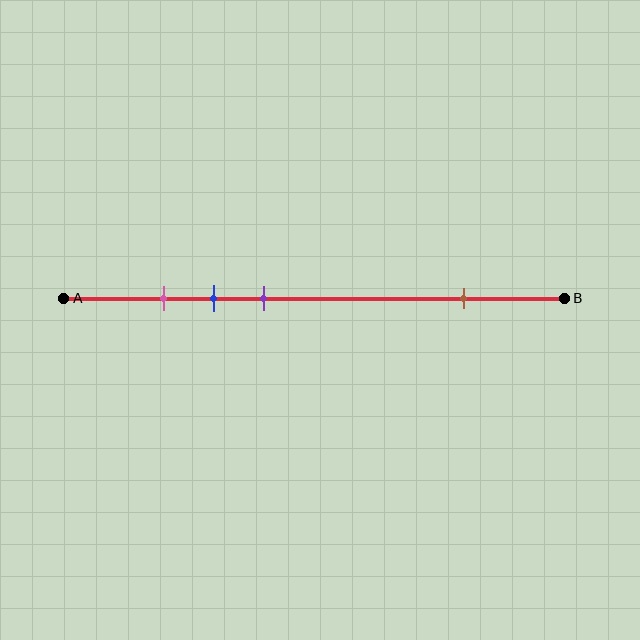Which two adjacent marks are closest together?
The pink and blue marks are the closest adjacent pair.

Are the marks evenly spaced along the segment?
No, the marks are not evenly spaced.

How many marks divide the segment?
There are 4 marks dividing the segment.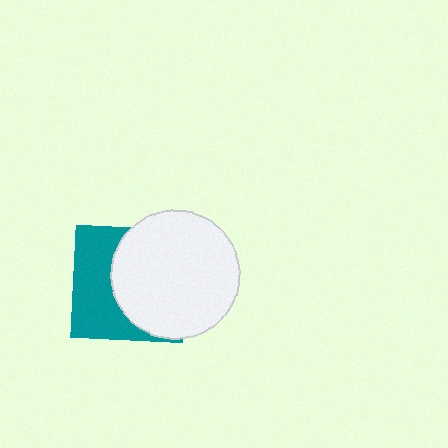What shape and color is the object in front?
The object in front is a white circle.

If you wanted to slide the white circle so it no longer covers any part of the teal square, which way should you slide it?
Slide it right — that is the most direct way to separate the two shapes.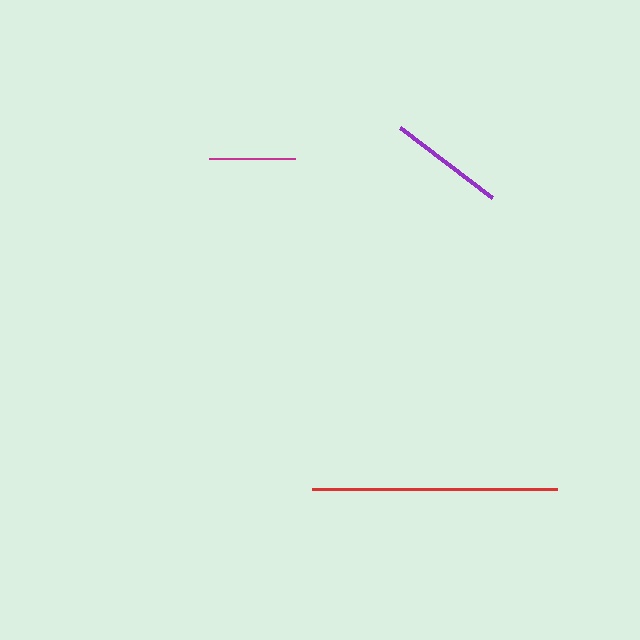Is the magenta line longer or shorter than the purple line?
The purple line is longer than the magenta line.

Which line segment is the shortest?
The magenta line is the shortest at approximately 85 pixels.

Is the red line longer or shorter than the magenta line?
The red line is longer than the magenta line.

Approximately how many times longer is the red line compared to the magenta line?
The red line is approximately 2.9 times the length of the magenta line.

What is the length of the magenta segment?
The magenta segment is approximately 85 pixels long.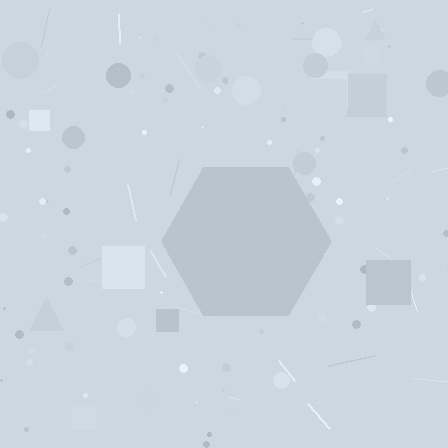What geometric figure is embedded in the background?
A hexagon is embedded in the background.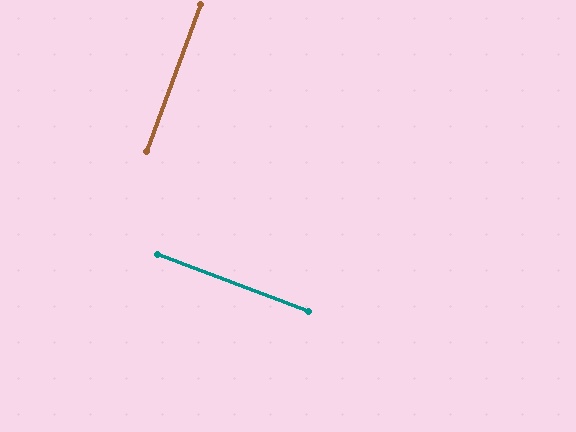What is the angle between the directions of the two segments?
Approximately 90 degrees.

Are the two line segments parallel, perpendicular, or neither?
Perpendicular — they meet at approximately 90°.